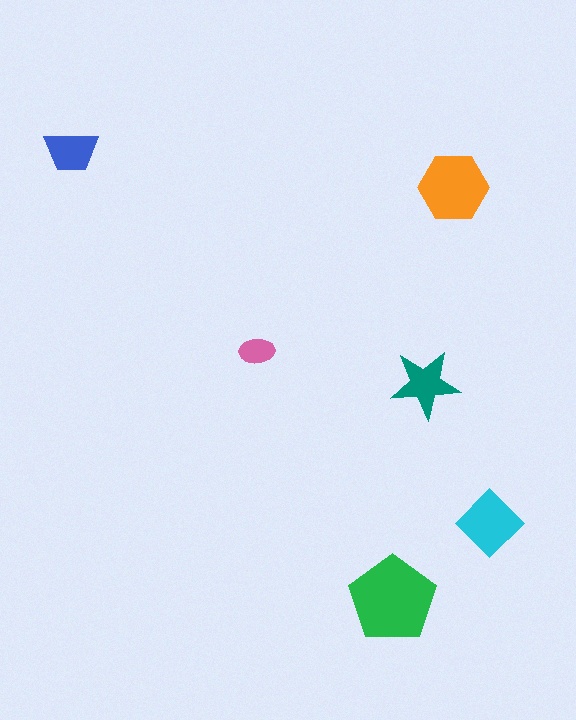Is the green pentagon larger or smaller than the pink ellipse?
Larger.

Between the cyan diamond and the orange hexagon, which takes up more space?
The orange hexagon.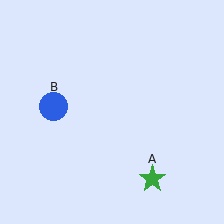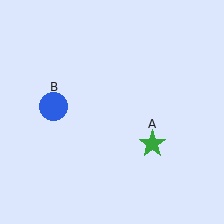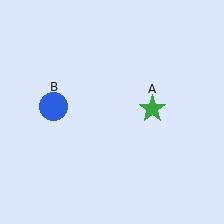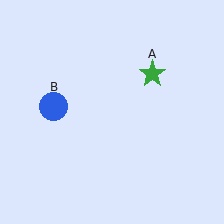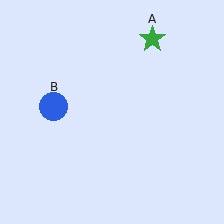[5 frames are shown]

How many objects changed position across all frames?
1 object changed position: green star (object A).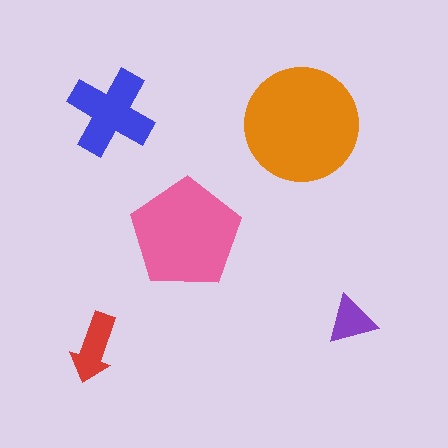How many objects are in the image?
There are 5 objects in the image.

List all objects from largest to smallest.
The orange circle, the pink pentagon, the blue cross, the red arrow, the purple triangle.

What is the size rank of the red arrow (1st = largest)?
4th.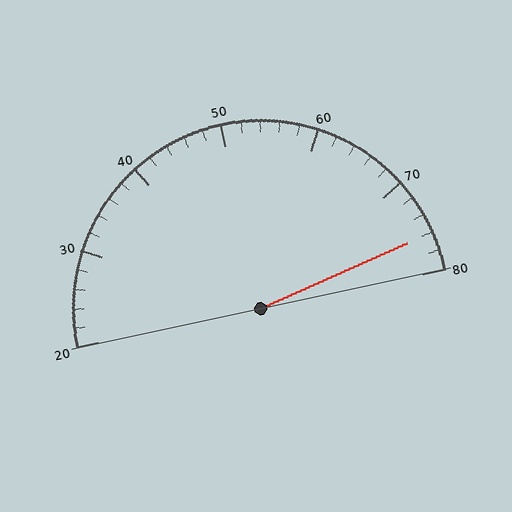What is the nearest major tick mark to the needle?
The nearest major tick mark is 80.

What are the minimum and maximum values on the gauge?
The gauge ranges from 20 to 80.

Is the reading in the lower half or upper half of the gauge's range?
The reading is in the upper half of the range (20 to 80).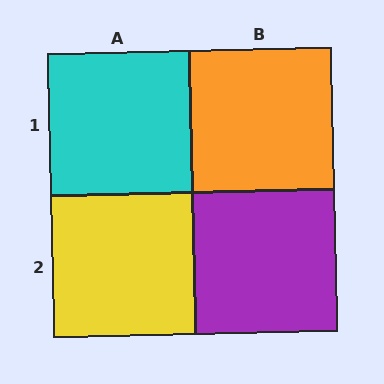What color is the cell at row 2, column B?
Purple.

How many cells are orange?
1 cell is orange.